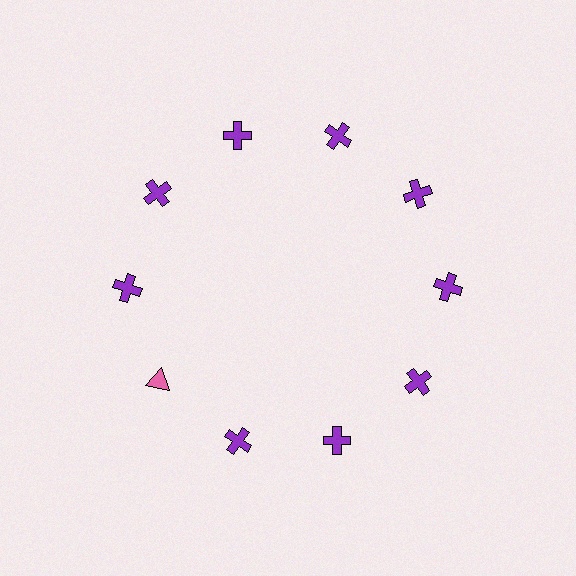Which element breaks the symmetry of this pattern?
The pink triangle at roughly the 8 o'clock position breaks the symmetry. All other shapes are purple crosses.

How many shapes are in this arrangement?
There are 10 shapes arranged in a ring pattern.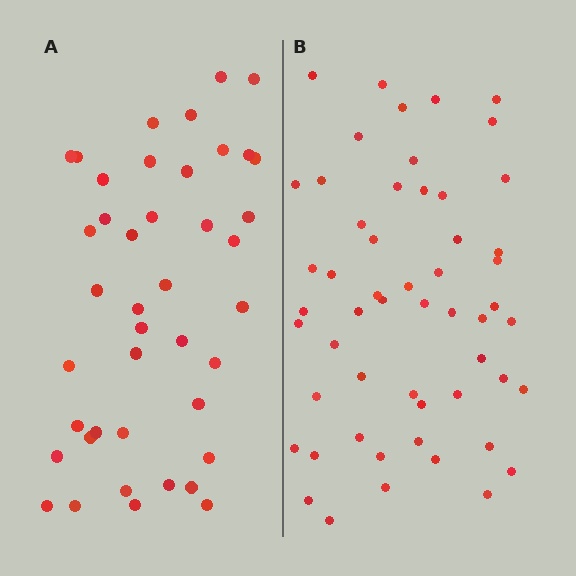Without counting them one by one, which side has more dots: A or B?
Region B (the right region) has more dots.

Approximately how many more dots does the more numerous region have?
Region B has roughly 12 or so more dots than region A.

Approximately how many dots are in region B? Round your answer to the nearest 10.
About 50 dots. (The exact count is 54, which rounds to 50.)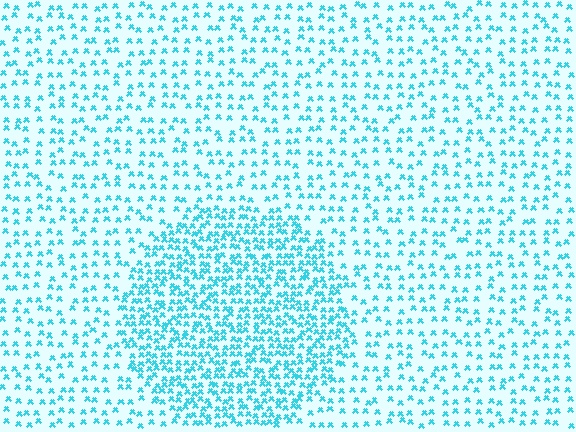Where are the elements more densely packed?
The elements are more densely packed inside the circle boundary.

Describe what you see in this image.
The image contains small cyan elements arranged at two different densities. A circle-shaped region is visible where the elements are more densely packed than the surrounding area.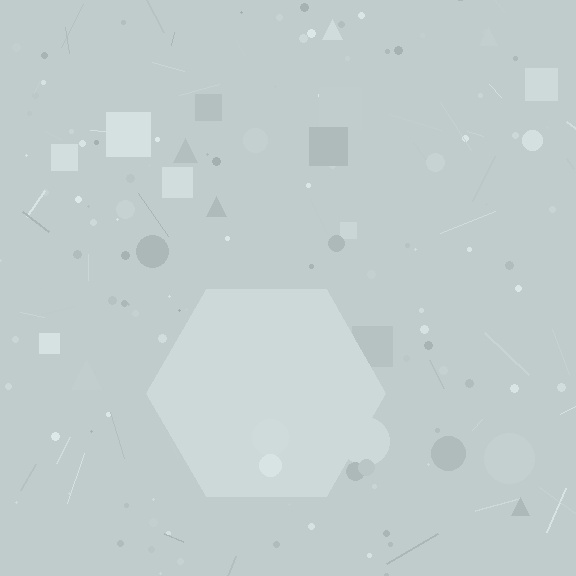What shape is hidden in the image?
A hexagon is hidden in the image.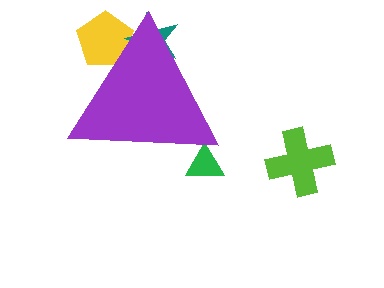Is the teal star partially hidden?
Yes, the teal star is partially hidden behind the purple triangle.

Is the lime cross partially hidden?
No, the lime cross is fully visible.